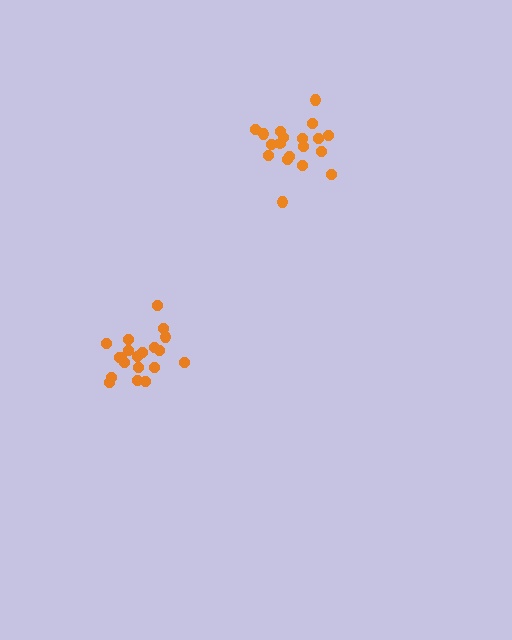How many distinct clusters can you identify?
There are 2 distinct clusters.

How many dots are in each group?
Group 1: 20 dots, Group 2: 19 dots (39 total).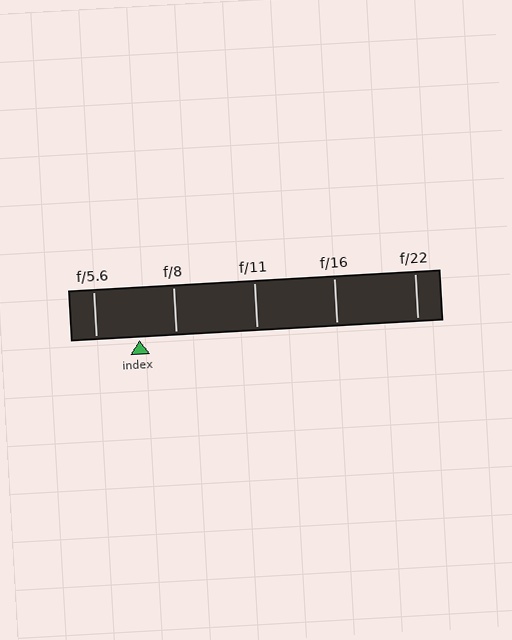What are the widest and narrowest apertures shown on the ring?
The widest aperture shown is f/5.6 and the narrowest is f/22.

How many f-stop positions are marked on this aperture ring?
There are 5 f-stop positions marked.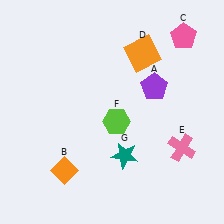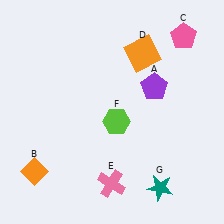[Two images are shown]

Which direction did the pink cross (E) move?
The pink cross (E) moved left.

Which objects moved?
The objects that moved are: the orange diamond (B), the pink cross (E), the teal star (G).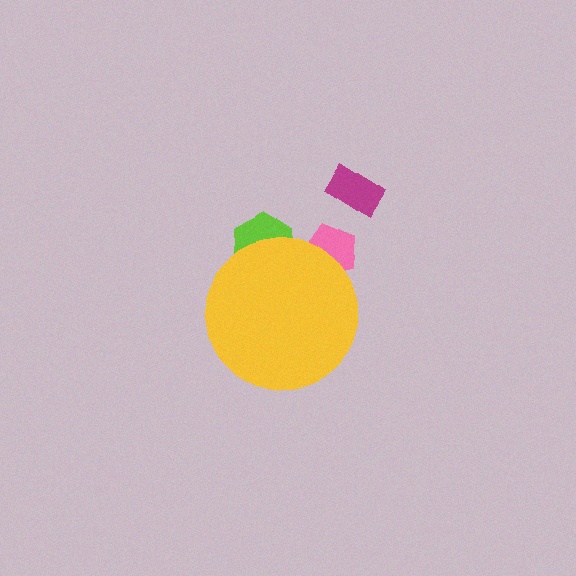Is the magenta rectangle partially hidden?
No, the magenta rectangle is fully visible.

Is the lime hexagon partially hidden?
Yes, the lime hexagon is partially hidden behind the yellow circle.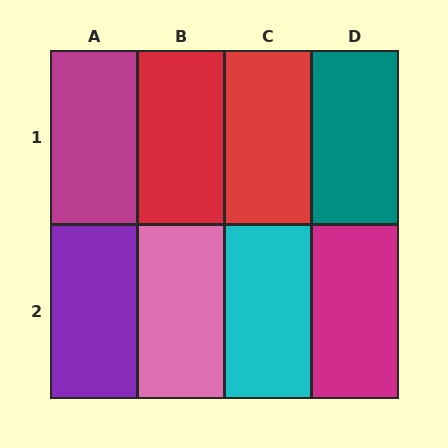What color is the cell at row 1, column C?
Red.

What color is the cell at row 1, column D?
Teal.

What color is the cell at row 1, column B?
Red.